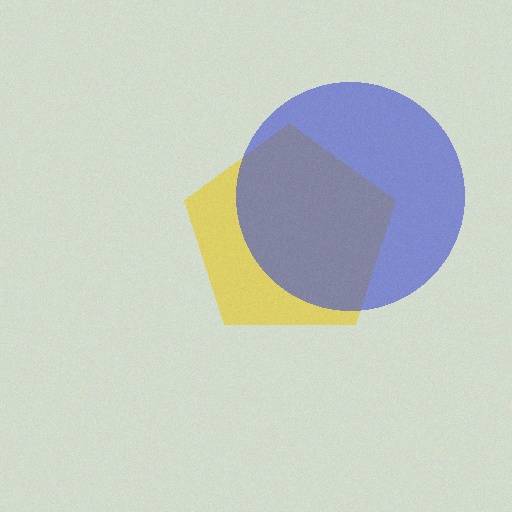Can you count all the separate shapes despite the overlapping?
Yes, there are 2 separate shapes.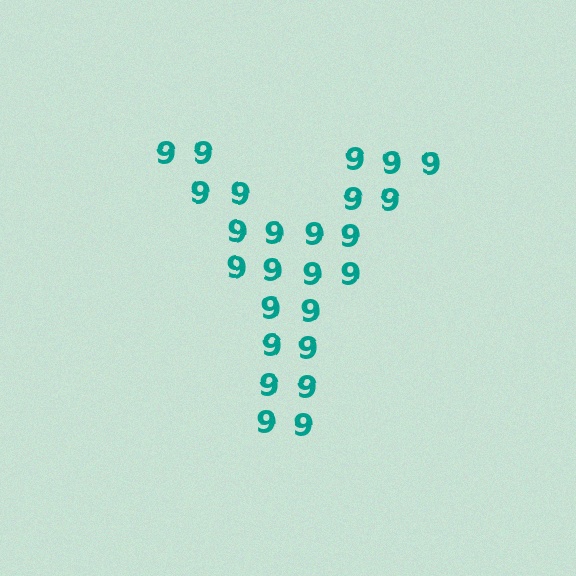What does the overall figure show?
The overall figure shows the letter Y.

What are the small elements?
The small elements are digit 9's.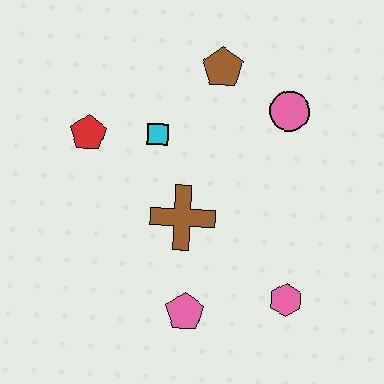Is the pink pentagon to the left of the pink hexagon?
Yes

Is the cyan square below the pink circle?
Yes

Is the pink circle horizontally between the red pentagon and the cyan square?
No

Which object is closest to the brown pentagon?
The pink circle is closest to the brown pentagon.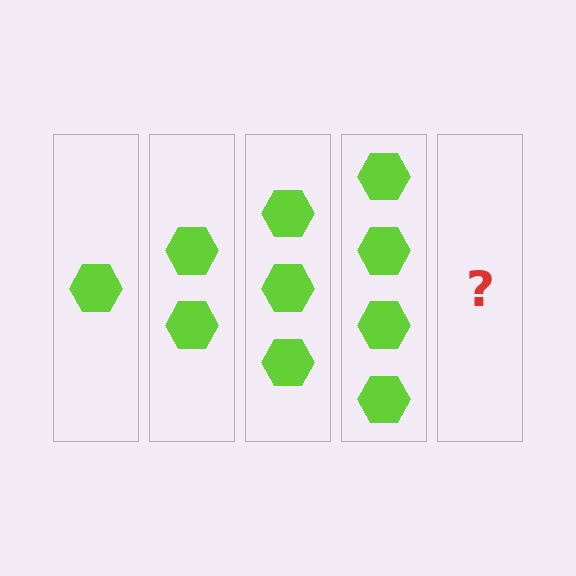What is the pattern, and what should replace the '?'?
The pattern is that each step adds one more hexagon. The '?' should be 5 hexagons.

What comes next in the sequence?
The next element should be 5 hexagons.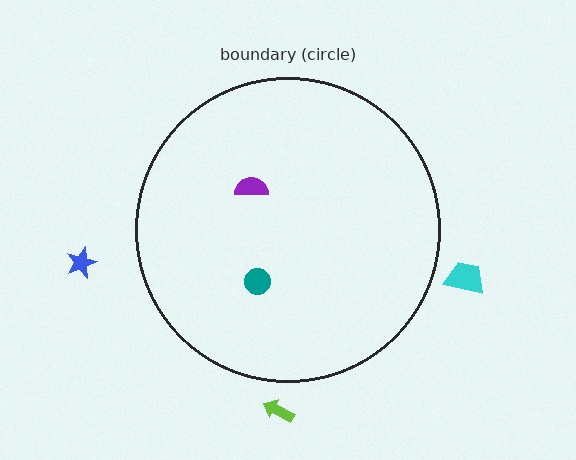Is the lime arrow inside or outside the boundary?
Outside.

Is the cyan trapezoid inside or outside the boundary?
Outside.